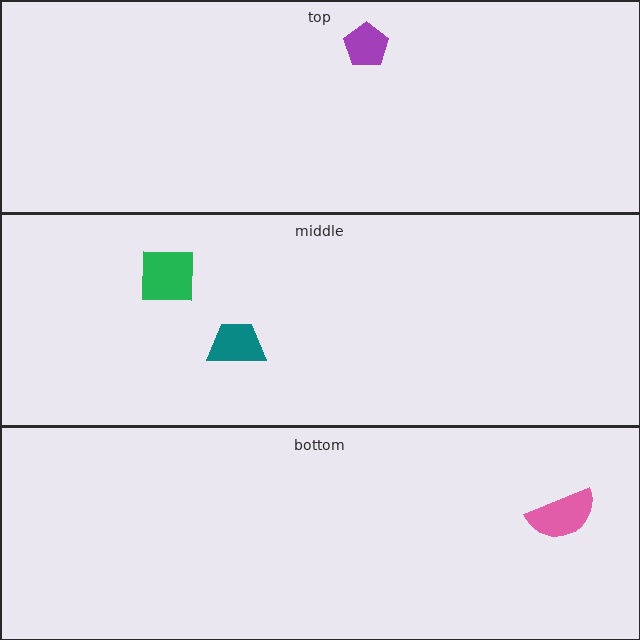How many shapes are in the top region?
1.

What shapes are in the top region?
The purple pentagon.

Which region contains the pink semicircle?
The bottom region.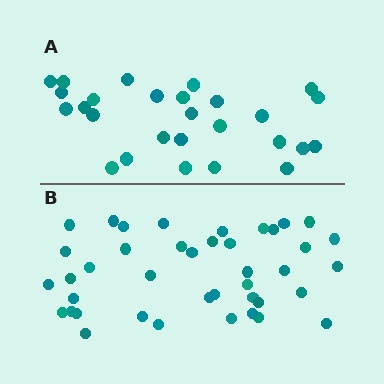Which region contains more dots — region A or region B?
Region B (the bottom region) has more dots.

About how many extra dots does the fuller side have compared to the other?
Region B has approximately 15 more dots than region A.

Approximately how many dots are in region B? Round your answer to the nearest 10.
About 40 dots. (The exact count is 41, which rounds to 40.)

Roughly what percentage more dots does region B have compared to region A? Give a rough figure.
About 50% more.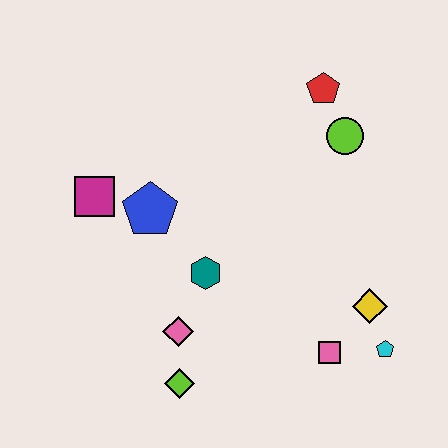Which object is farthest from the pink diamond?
The red pentagon is farthest from the pink diamond.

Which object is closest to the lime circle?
The red pentagon is closest to the lime circle.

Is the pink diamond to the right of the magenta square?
Yes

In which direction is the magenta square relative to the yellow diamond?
The magenta square is to the left of the yellow diamond.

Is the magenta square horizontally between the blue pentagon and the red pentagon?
No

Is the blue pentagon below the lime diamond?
No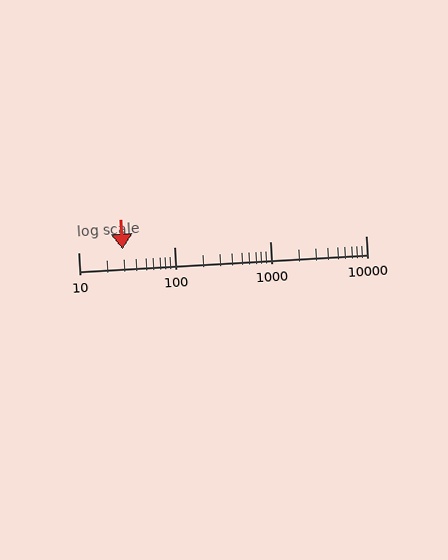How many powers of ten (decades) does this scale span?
The scale spans 3 decades, from 10 to 10000.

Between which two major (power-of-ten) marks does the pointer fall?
The pointer is between 10 and 100.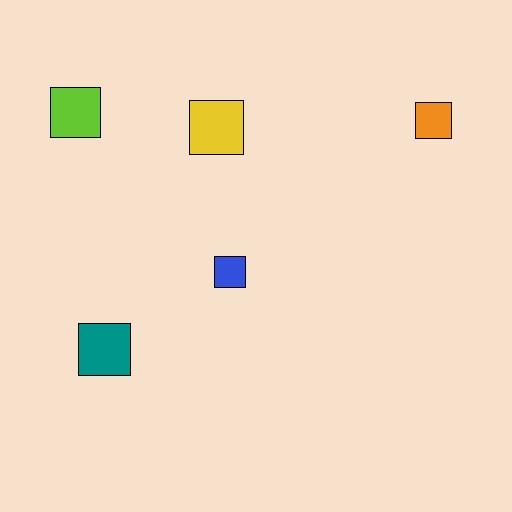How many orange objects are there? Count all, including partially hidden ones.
There is 1 orange object.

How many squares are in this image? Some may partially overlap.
There are 5 squares.